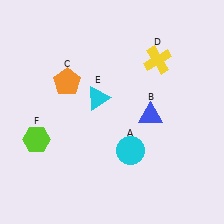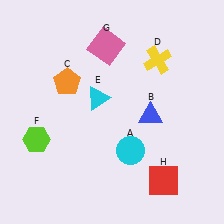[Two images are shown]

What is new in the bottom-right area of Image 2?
A red square (H) was added in the bottom-right area of Image 2.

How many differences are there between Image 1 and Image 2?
There are 2 differences between the two images.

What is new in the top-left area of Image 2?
A pink square (G) was added in the top-left area of Image 2.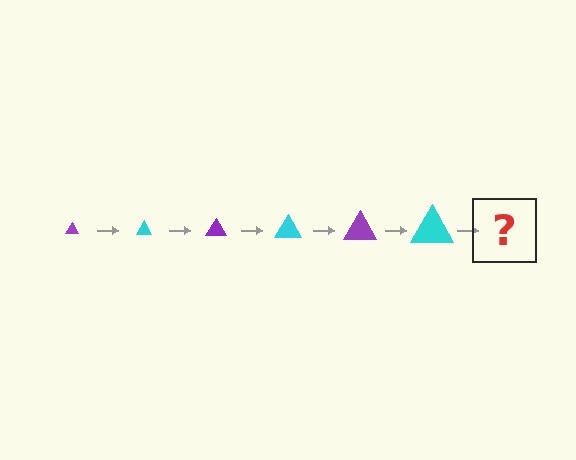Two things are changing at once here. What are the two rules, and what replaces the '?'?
The two rules are that the triangle grows larger each step and the color cycles through purple and cyan. The '?' should be a purple triangle, larger than the previous one.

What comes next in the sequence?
The next element should be a purple triangle, larger than the previous one.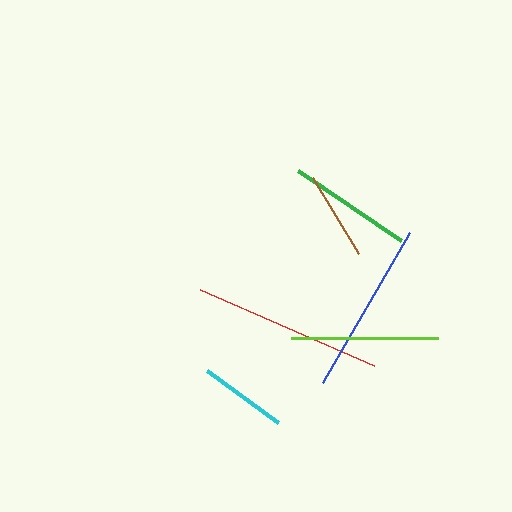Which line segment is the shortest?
The cyan line is the shortest at approximately 88 pixels.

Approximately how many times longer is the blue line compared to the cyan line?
The blue line is approximately 2.0 times the length of the cyan line.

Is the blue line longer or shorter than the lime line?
The blue line is longer than the lime line.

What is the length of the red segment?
The red segment is approximately 190 pixels long.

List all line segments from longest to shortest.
From longest to shortest: red, blue, lime, green, brown, cyan.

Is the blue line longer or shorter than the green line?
The blue line is longer than the green line.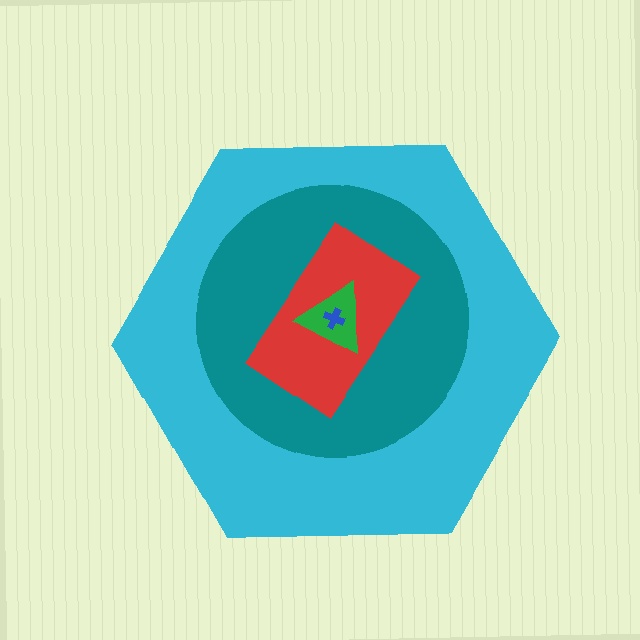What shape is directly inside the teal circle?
The red rectangle.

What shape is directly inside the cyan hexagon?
The teal circle.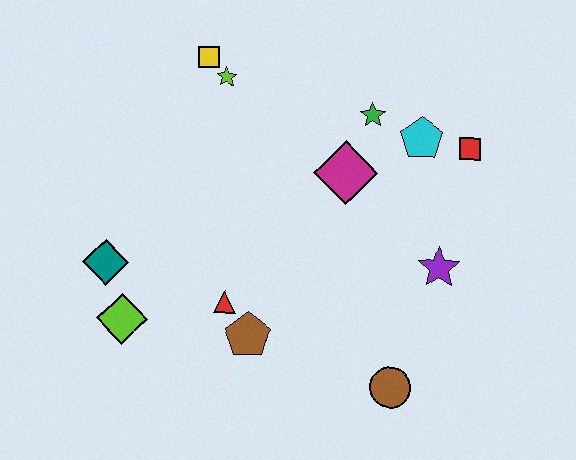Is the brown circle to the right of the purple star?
No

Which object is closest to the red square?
The cyan pentagon is closest to the red square.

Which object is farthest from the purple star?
The teal diamond is farthest from the purple star.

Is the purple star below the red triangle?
No